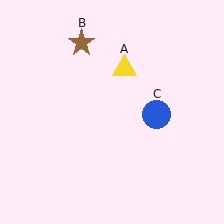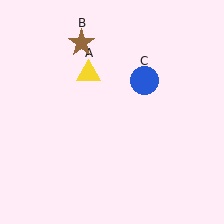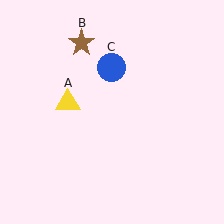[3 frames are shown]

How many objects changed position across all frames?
2 objects changed position: yellow triangle (object A), blue circle (object C).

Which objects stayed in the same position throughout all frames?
Brown star (object B) remained stationary.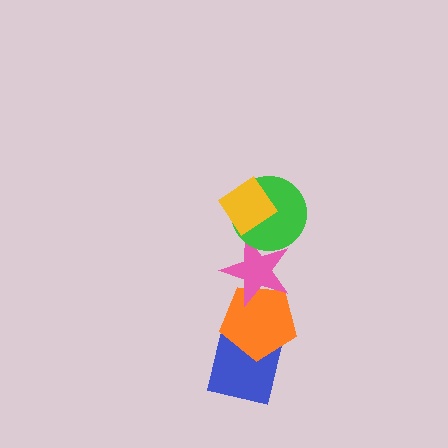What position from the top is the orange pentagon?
The orange pentagon is 4th from the top.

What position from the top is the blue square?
The blue square is 5th from the top.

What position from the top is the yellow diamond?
The yellow diamond is 1st from the top.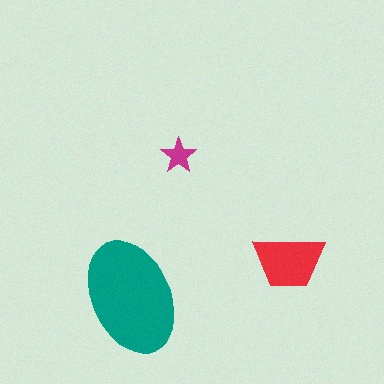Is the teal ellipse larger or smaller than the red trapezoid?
Larger.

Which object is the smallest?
The magenta star.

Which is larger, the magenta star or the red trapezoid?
The red trapezoid.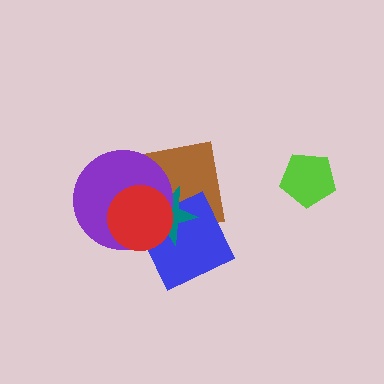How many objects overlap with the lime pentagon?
0 objects overlap with the lime pentagon.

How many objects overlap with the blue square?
4 objects overlap with the blue square.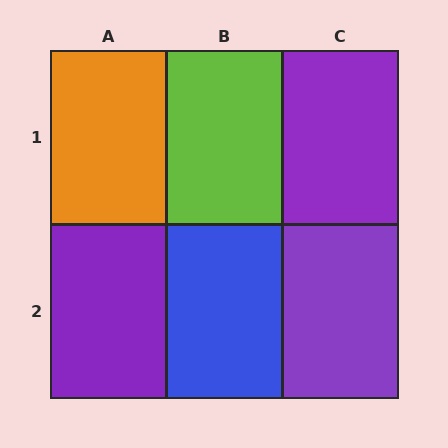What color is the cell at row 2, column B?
Blue.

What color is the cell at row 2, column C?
Purple.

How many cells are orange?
1 cell is orange.